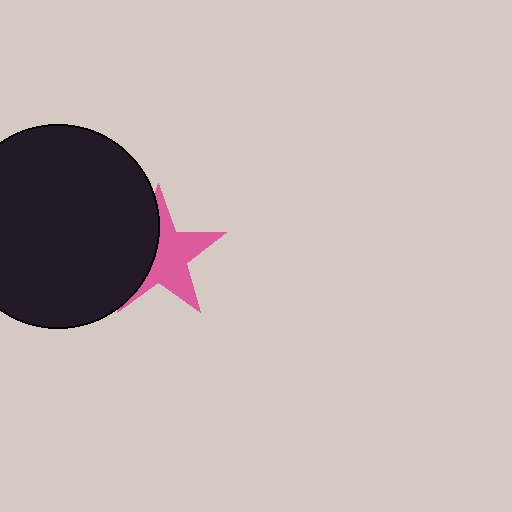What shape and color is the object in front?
The object in front is a black circle.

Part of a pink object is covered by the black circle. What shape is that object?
It is a star.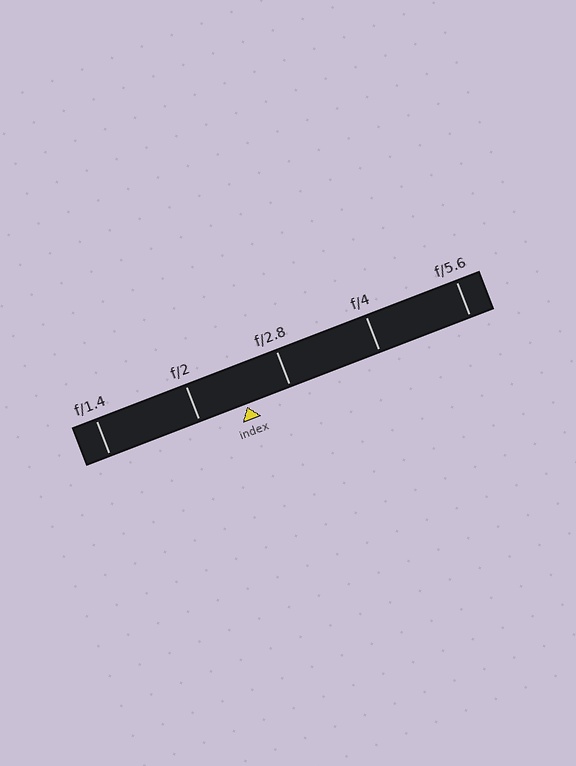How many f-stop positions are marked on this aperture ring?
There are 5 f-stop positions marked.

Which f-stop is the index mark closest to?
The index mark is closest to f/2.8.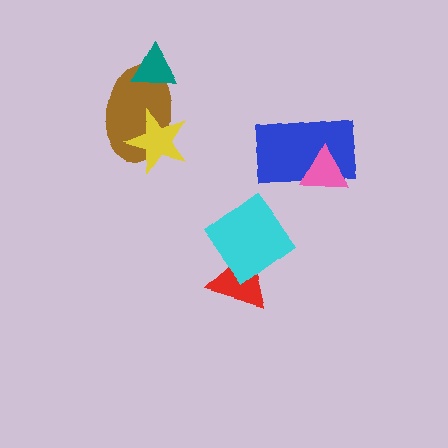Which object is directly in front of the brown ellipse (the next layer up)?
The teal triangle is directly in front of the brown ellipse.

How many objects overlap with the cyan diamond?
1 object overlaps with the cyan diamond.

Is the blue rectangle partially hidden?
Yes, it is partially covered by another shape.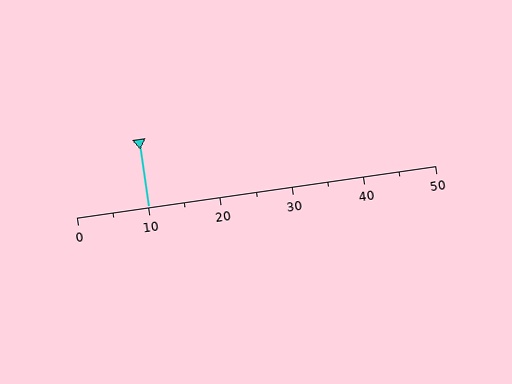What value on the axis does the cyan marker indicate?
The marker indicates approximately 10.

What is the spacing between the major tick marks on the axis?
The major ticks are spaced 10 apart.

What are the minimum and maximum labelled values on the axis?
The axis runs from 0 to 50.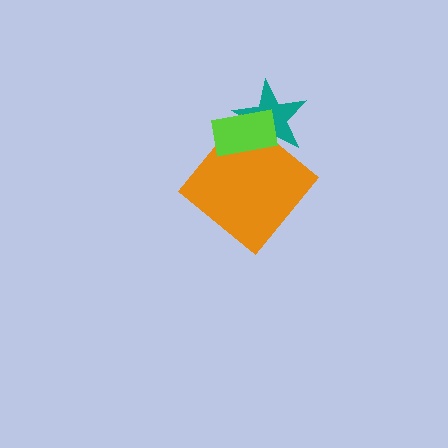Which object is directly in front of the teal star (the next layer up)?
The orange diamond is directly in front of the teal star.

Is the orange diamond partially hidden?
Yes, it is partially covered by another shape.